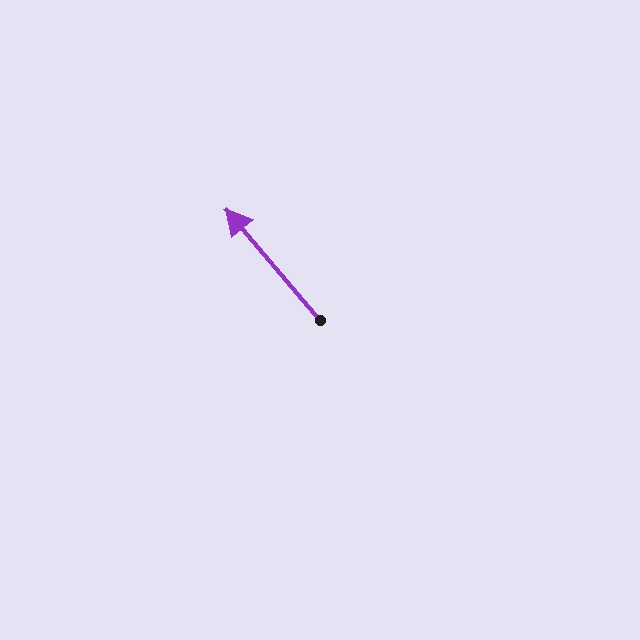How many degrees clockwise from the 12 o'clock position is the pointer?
Approximately 320 degrees.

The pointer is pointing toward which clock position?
Roughly 11 o'clock.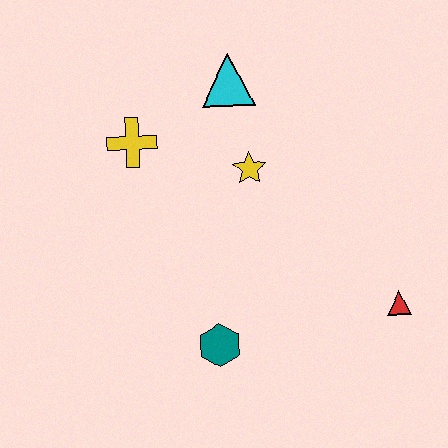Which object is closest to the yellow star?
The cyan triangle is closest to the yellow star.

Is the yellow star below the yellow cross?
Yes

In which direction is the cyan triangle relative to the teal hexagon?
The cyan triangle is above the teal hexagon.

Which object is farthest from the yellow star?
The red triangle is farthest from the yellow star.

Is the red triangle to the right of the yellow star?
Yes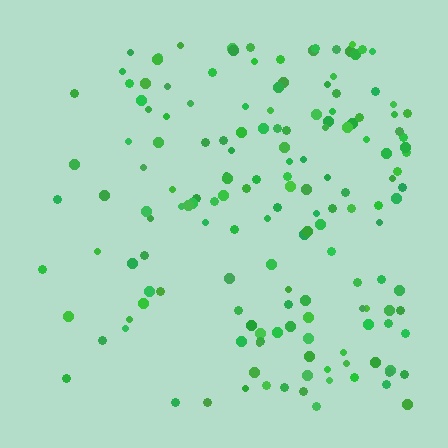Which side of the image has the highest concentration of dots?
The right.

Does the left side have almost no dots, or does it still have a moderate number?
Still a moderate number, just noticeably fewer than the right.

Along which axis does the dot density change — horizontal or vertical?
Horizontal.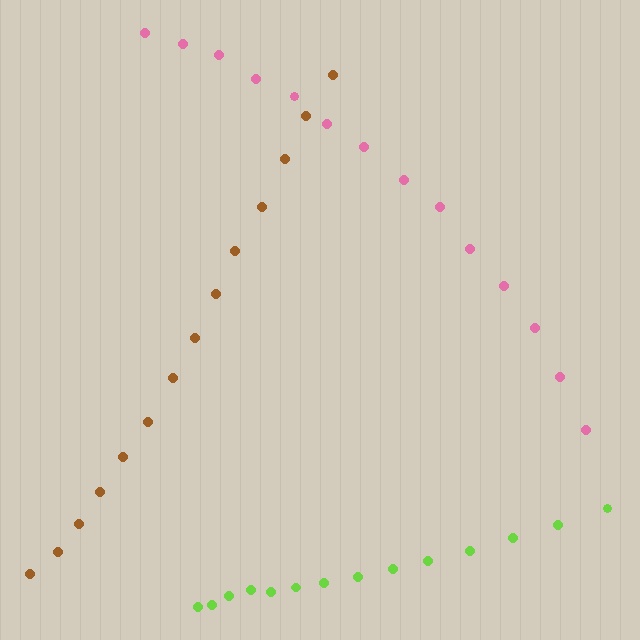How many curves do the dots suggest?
There are 3 distinct paths.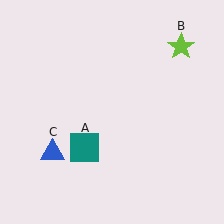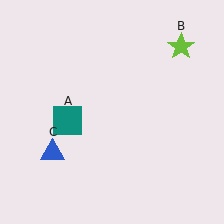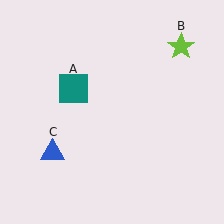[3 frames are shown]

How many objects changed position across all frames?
1 object changed position: teal square (object A).